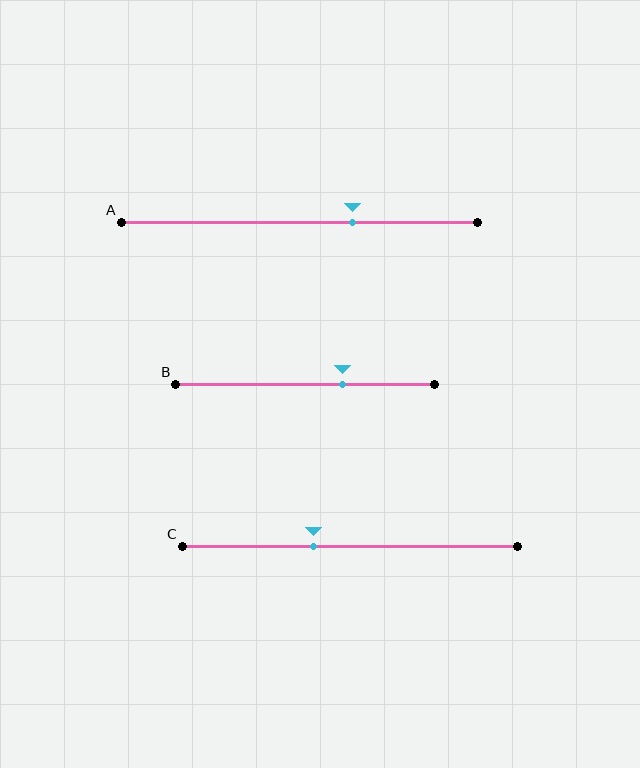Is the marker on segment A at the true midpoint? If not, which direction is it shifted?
No, the marker on segment A is shifted to the right by about 15% of the segment length.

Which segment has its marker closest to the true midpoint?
Segment C has its marker closest to the true midpoint.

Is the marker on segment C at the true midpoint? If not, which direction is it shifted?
No, the marker on segment C is shifted to the left by about 11% of the segment length.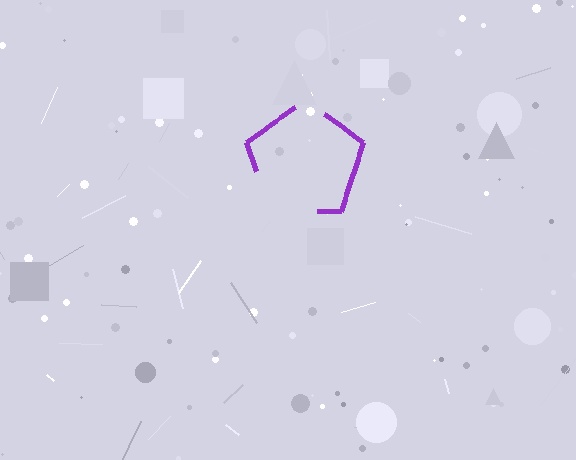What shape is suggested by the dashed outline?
The dashed outline suggests a pentagon.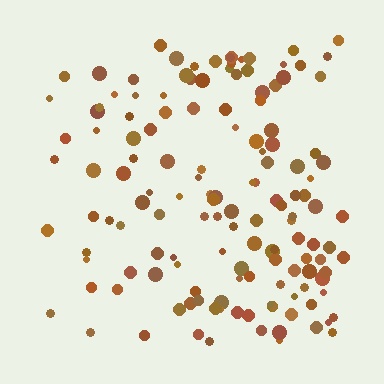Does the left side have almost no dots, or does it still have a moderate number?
Still a moderate number, just noticeably fewer than the right.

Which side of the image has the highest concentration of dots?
The right.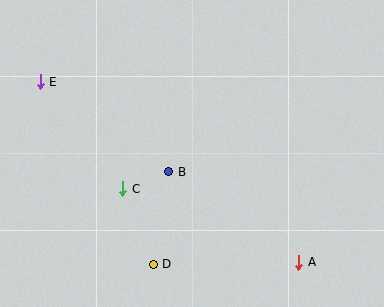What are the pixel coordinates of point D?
Point D is at (153, 264).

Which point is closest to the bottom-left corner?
Point D is closest to the bottom-left corner.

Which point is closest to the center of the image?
Point B at (169, 172) is closest to the center.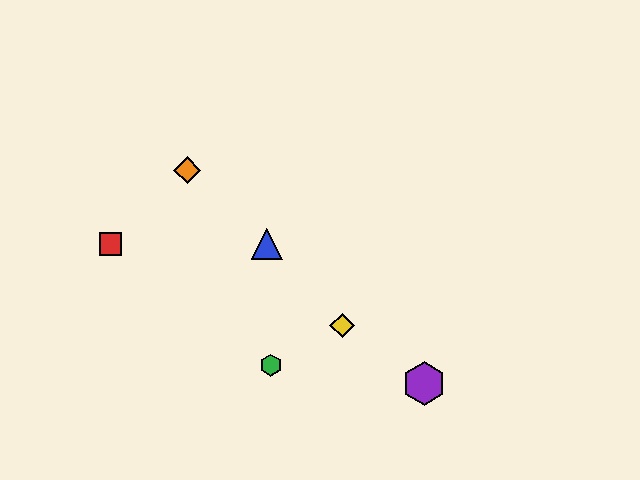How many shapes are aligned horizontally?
2 shapes (the red square, the blue triangle) are aligned horizontally.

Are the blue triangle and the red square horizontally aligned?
Yes, both are at y≈244.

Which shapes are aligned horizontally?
The red square, the blue triangle are aligned horizontally.